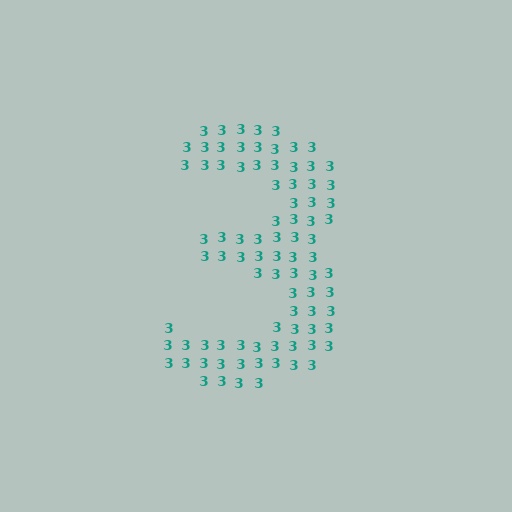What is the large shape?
The large shape is the digit 3.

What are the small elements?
The small elements are digit 3's.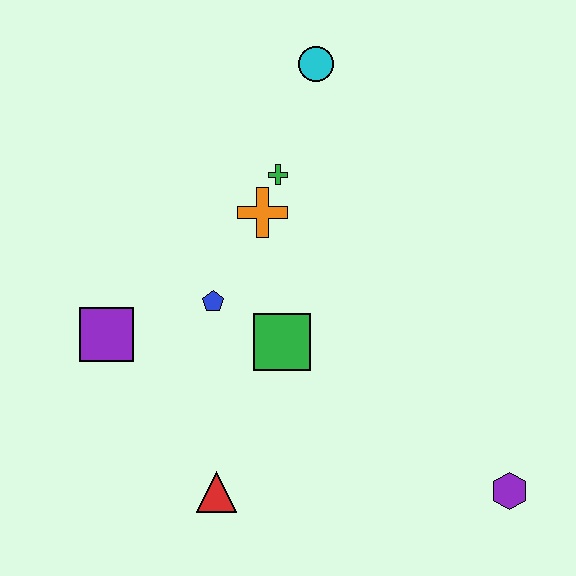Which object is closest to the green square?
The blue pentagon is closest to the green square.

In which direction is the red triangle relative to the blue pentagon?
The red triangle is below the blue pentagon.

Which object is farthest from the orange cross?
The purple hexagon is farthest from the orange cross.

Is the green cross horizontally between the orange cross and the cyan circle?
Yes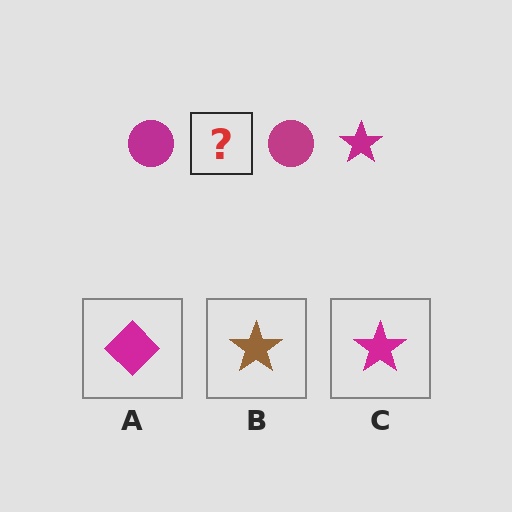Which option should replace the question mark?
Option C.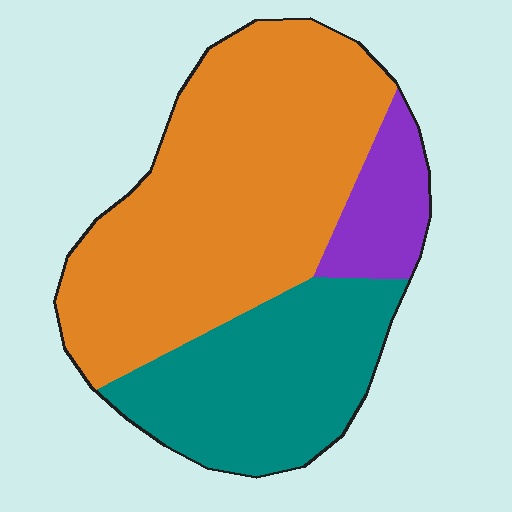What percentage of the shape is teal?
Teal covers 31% of the shape.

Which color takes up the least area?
Purple, at roughly 10%.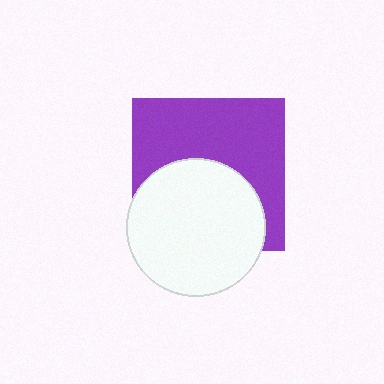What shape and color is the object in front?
The object in front is a white circle.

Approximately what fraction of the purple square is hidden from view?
Roughly 45% of the purple square is hidden behind the white circle.